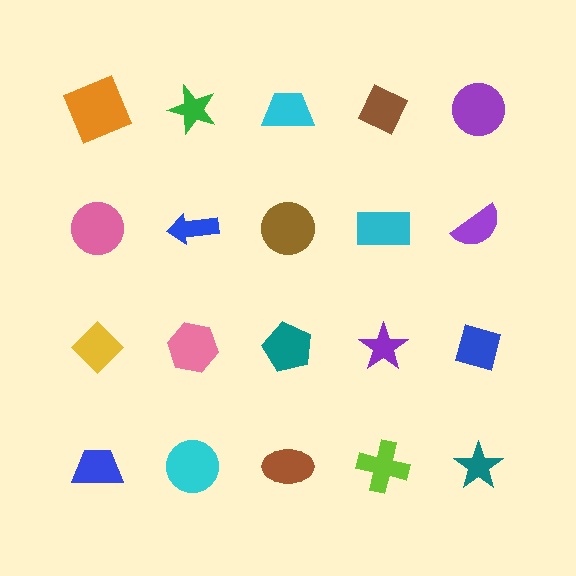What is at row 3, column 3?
A teal pentagon.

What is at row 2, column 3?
A brown circle.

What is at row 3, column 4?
A purple star.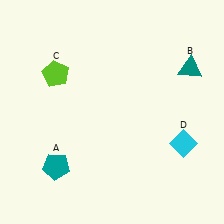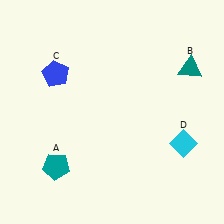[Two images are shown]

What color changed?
The pentagon (C) changed from lime in Image 1 to blue in Image 2.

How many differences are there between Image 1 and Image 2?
There is 1 difference between the two images.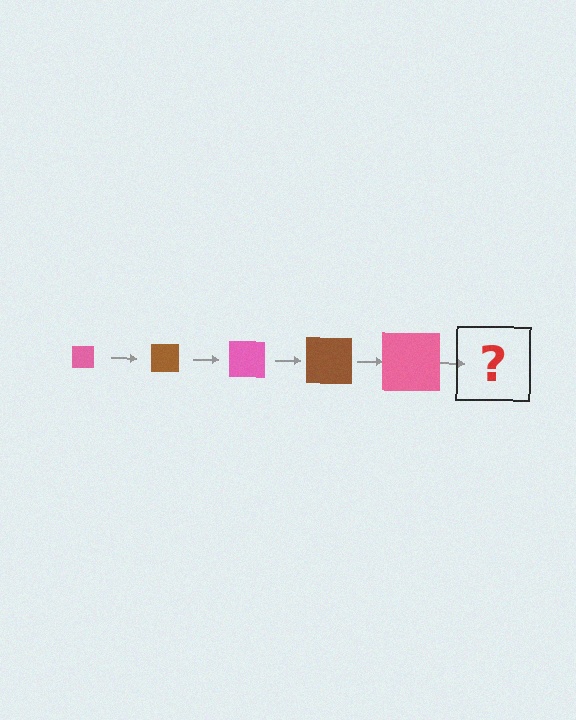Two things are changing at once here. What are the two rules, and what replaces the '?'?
The two rules are that the square grows larger each step and the color cycles through pink and brown. The '?' should be a brown square, larger than the previous one.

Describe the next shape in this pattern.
It should be a brown square, larger than the previous one.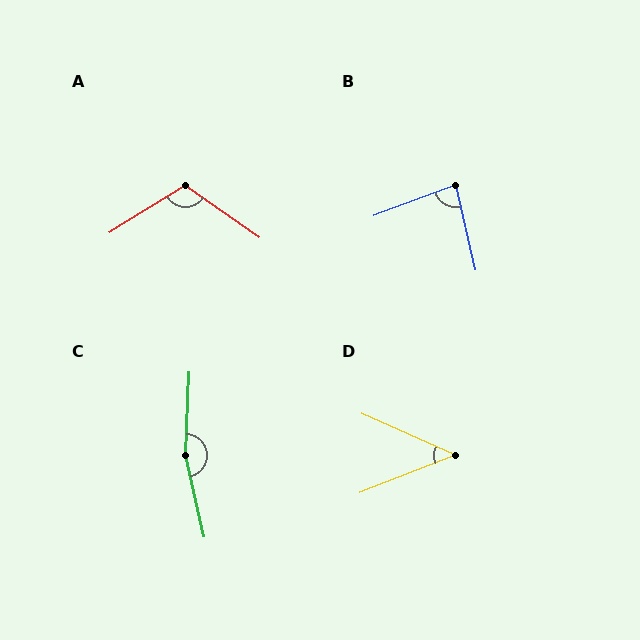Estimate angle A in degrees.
Approximately 113 degrees.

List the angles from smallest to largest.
D (46°), B (82°), A (113°), C (164°).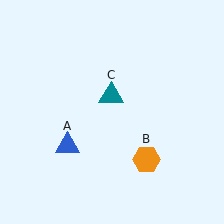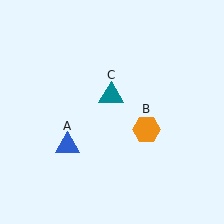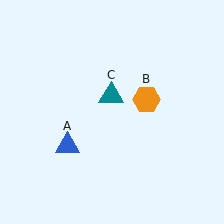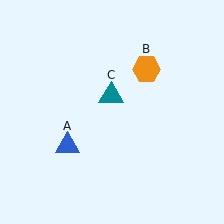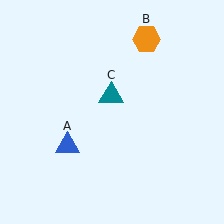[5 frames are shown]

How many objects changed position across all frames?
1 object changed position: orange hexagon (object B).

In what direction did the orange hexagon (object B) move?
The orange hexagon (object B) moved up.